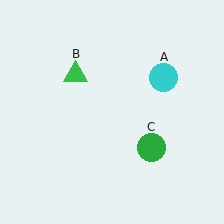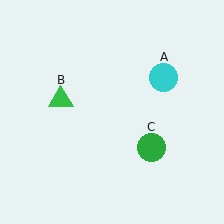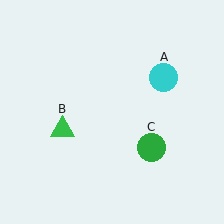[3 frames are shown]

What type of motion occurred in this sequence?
The green triangle (object B) rotated counterclockwise around the center of the scene.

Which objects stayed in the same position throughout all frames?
Cyan circle (object A) and green circle (object C) remained stationary.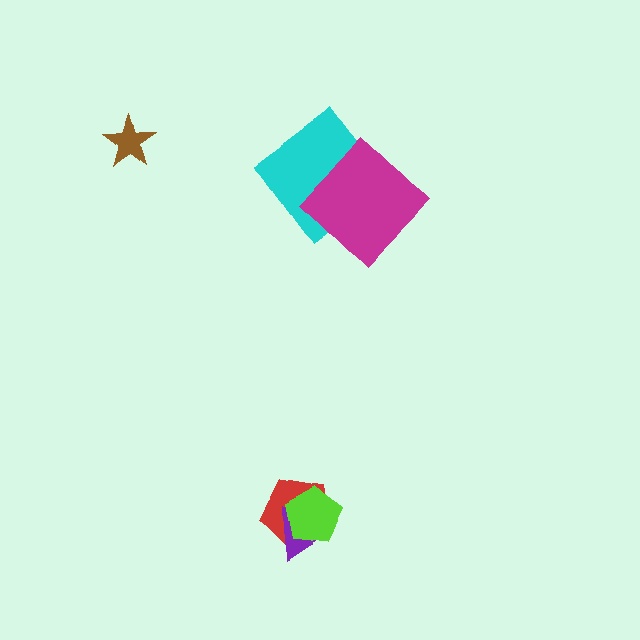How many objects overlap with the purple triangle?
2 objects overlap with the purple triangle.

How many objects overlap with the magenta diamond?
1 object overlaps with the magenta diamond.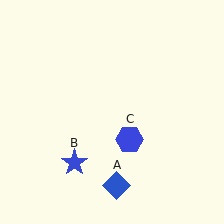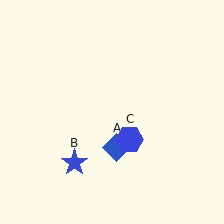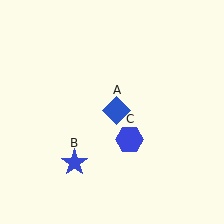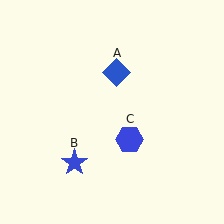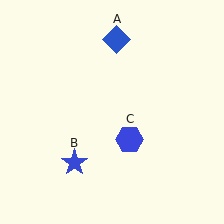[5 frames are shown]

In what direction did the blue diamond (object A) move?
The blue diamond (object A) moved up.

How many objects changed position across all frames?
1 object changed position: blue diamond (object A).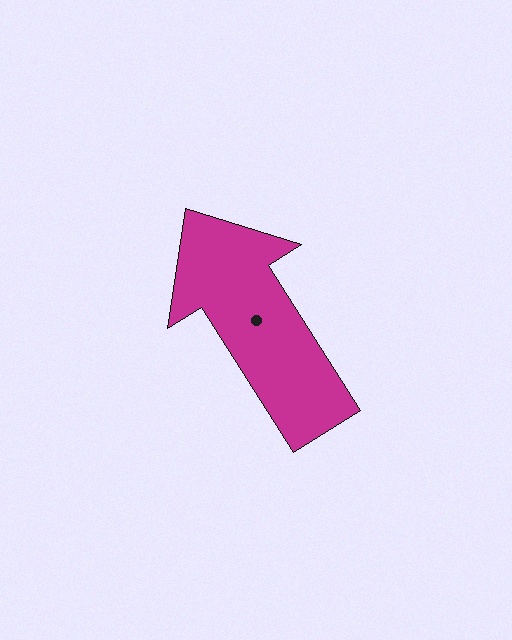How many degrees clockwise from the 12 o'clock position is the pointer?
Approximately 328 degrees.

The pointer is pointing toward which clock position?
Roughly 11 o'clock.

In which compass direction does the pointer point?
Northwest.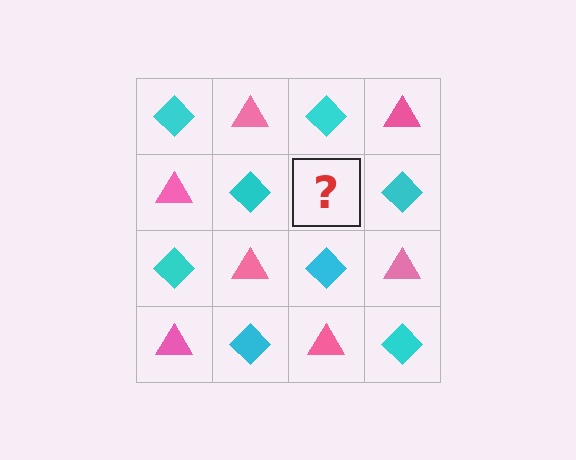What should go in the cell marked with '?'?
The missing cell should contain a pink triangle.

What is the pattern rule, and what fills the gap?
The rule is that it alternates cyan diamond and pink triangle in a checkerboard pattern. The gap should be filled with a pink triangle.